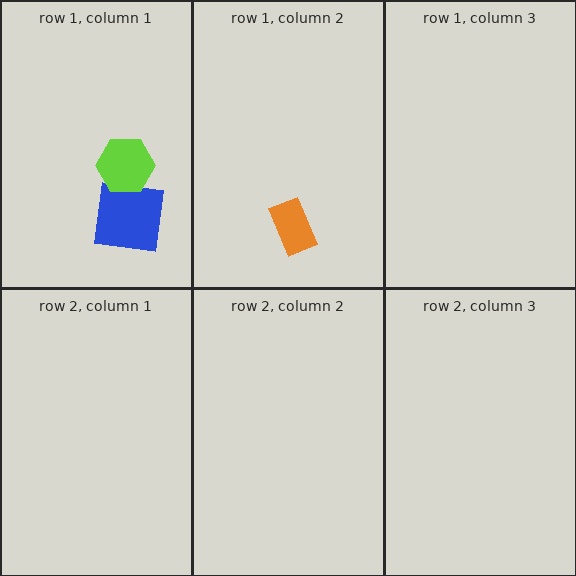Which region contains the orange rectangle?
The row 1, column 2 region.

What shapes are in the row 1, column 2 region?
The orange rectangle.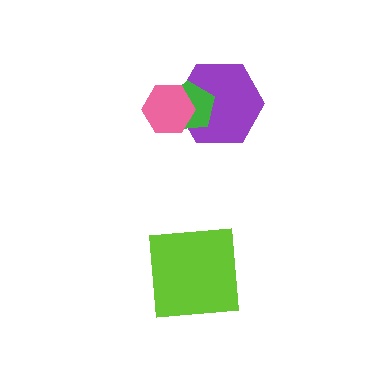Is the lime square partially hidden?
No, no other shape covers it.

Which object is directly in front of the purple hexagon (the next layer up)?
The green pentagon is directly in front of the purple hexagon.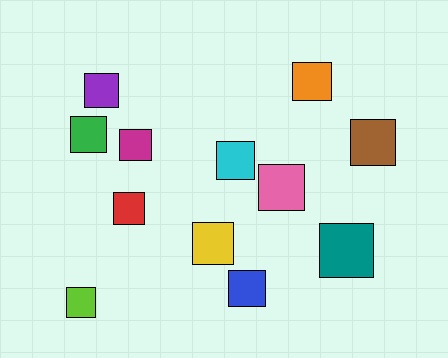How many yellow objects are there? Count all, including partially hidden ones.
There is 1 yellow object.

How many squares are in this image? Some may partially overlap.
There are 12 squares.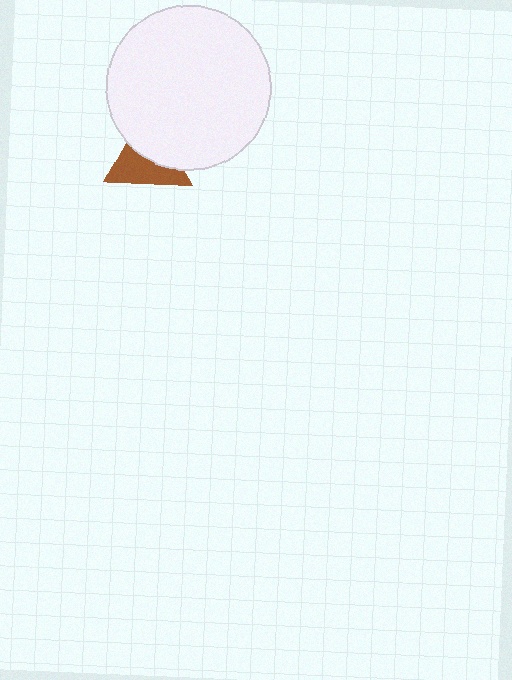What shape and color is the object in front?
The object in front is a white circle.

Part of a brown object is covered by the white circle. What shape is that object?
It is a triangle.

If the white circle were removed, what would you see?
You would see the complete brown triangle.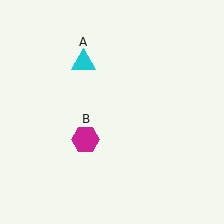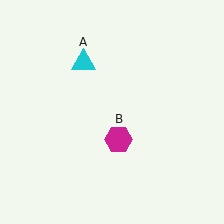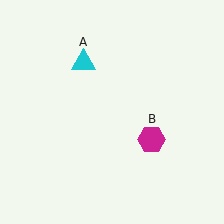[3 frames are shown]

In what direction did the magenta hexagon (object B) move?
The magenta hexagon (object B) moved right.